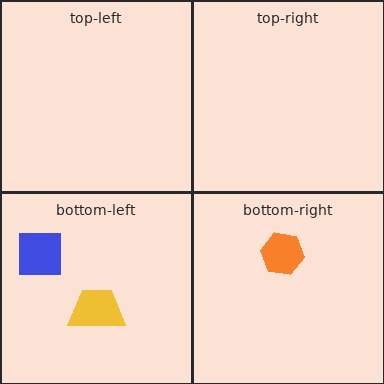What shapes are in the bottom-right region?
The orange hexagon.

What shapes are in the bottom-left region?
The yellow trapezoid, the blue square.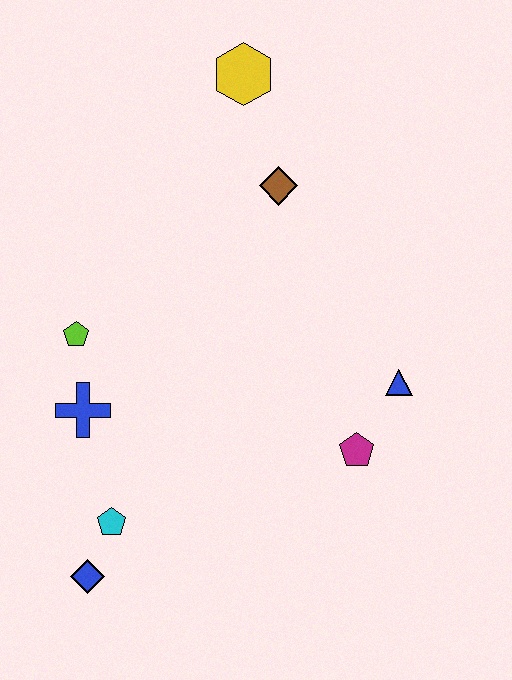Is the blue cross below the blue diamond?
No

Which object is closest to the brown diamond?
The yellow hexagon is closest to the brown diamond.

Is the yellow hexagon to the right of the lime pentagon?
Yes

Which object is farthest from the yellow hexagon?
The blue diamond is farthest from the yellow hexagon.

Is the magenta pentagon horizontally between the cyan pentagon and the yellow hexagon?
No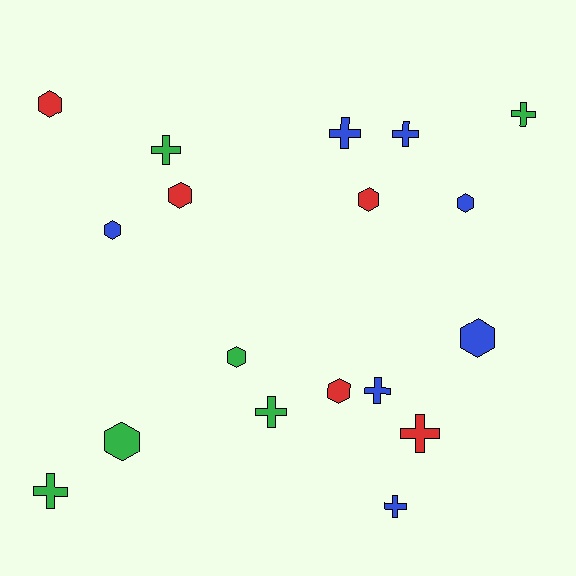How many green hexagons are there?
There are 2 green hexagons.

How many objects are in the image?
There are 18 objects.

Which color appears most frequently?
Blue, with 7 objects.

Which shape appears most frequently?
Hexagon, with 9 objects.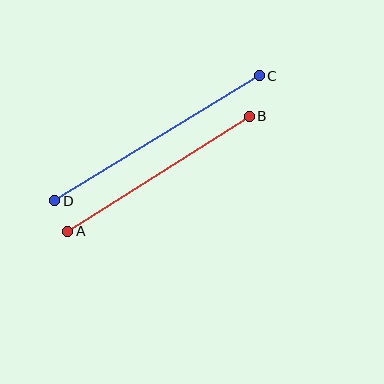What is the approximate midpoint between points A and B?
The midpoint is at approximately (158, 174) pixels.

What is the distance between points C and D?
The distance is approximately 239 pixels.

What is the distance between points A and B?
The distance is approximately 215 pixels.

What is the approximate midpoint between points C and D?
The midpoint is at approximately (157, 138) pixels.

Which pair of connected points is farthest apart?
Points C and D are farthest apart.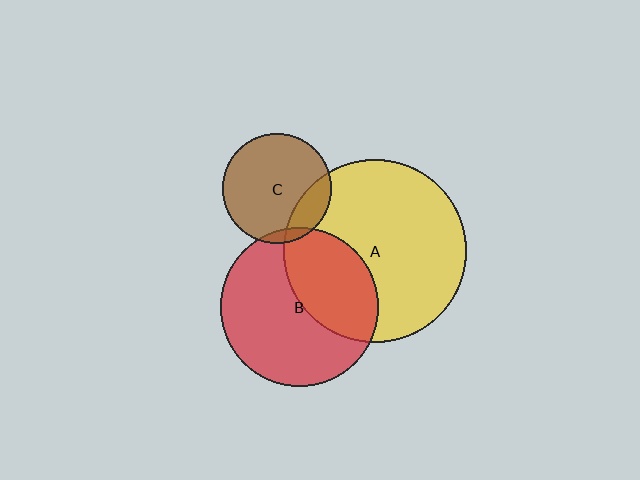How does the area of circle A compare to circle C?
Approximately 2.8 times.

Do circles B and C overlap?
Yes.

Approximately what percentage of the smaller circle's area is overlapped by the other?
Approximately 5%.